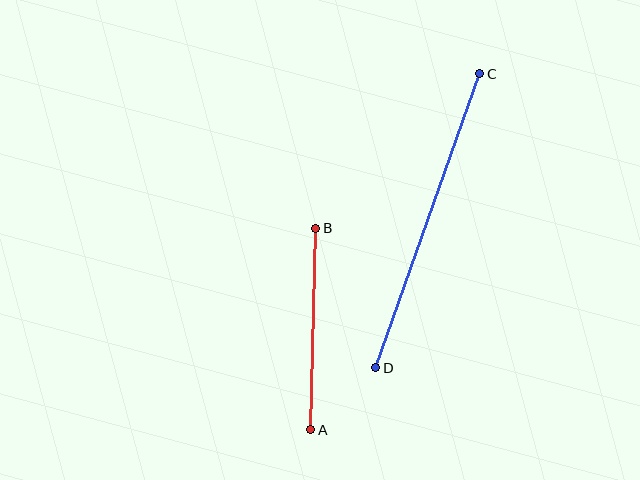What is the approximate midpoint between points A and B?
The midpoint is at approximately (313, 329) pixels.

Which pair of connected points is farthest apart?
Points C and D are farthest apart.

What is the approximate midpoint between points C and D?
The midpoint is at approximately (428, 221) pixels.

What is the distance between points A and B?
The distance is approximately 202 pixels.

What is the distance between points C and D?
The distance is approximately 312 pixels.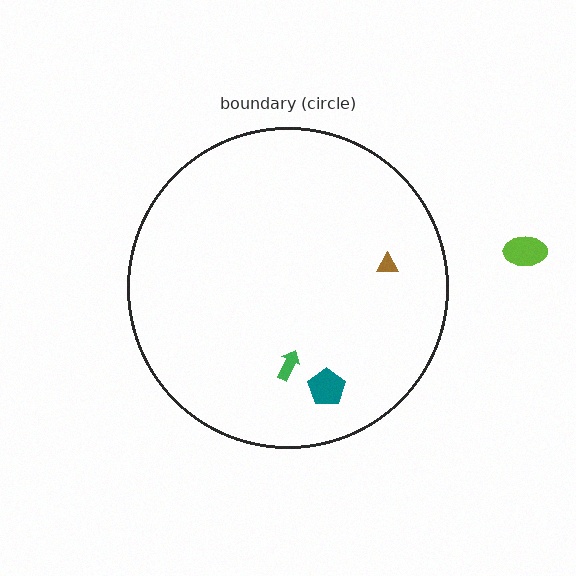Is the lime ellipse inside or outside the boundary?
Outside.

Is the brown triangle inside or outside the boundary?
Inside.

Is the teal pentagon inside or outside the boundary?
Inside.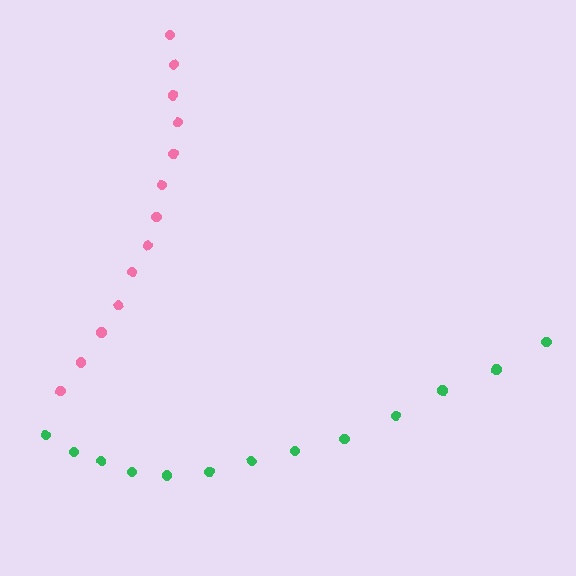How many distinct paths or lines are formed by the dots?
There are 2 distinct paths.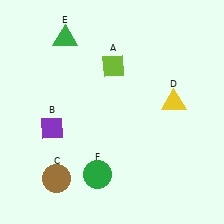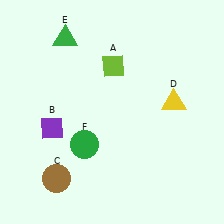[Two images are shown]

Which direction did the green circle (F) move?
The green circle (F) moved up.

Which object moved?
The green circle (F) moved up.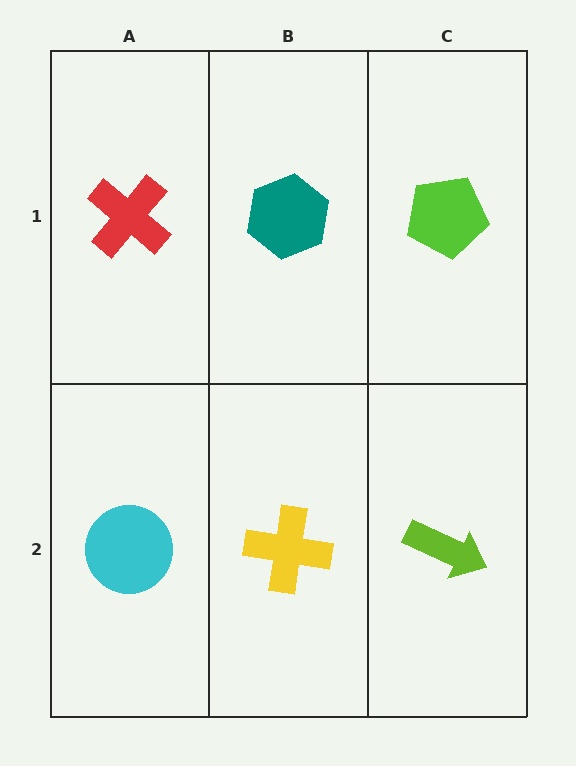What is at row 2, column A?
A cyan circle.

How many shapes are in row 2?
3 shapes.